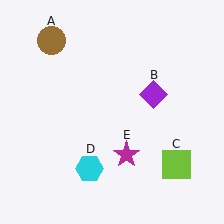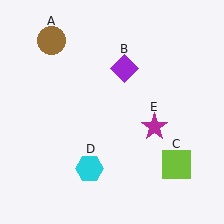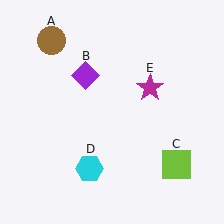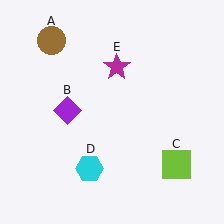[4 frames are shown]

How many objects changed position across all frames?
2 objects changed position: purple diamond (object B), magenta star (object E).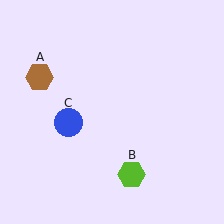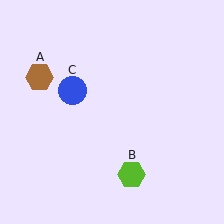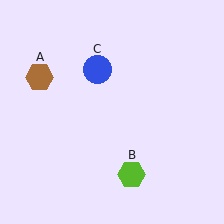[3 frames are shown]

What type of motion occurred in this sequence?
The blue circle (object C) rotated clockwise around the center of the scene.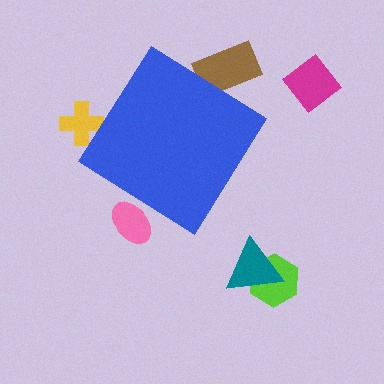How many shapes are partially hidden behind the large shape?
3 shapes are partially hidden.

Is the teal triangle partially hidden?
No, the teal triangle is fully visible.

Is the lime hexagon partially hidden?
No, the lime hexagon is fully visible.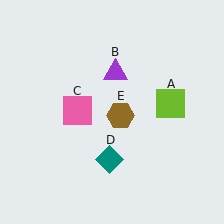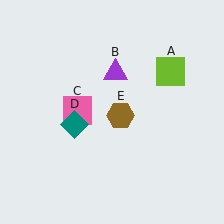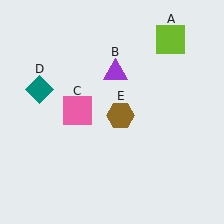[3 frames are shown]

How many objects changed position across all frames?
2 objects changed position: lime square (object A), teal diamond (object D).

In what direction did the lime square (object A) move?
The lime square (object A) moved up.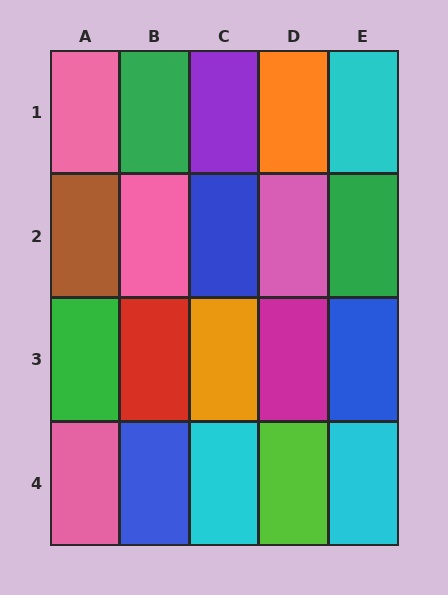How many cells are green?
3 cells are green.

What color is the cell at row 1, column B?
Green.